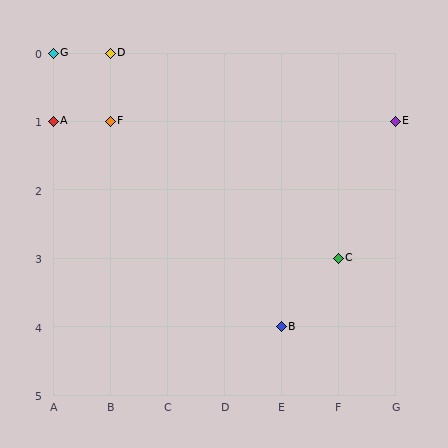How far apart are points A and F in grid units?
Points A and F are 1 column apart.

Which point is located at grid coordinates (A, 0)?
Point G is at (A, 0).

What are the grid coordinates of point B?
Point B is at grid coordinates (E, 4).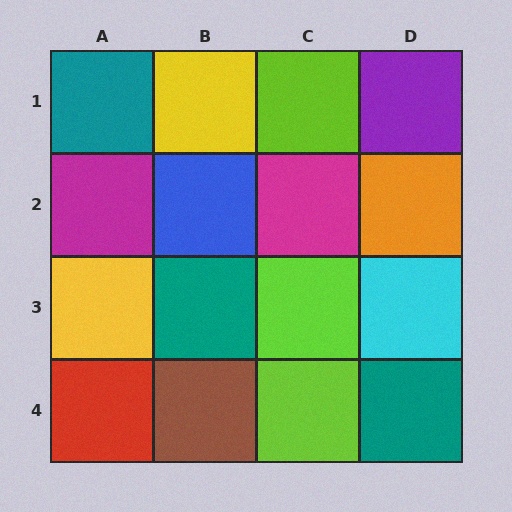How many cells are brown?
1 cell is brown.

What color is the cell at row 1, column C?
Lime.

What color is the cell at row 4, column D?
Teal.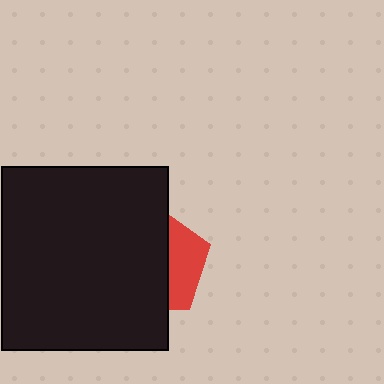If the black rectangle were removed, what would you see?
You would see the complete red pentagon.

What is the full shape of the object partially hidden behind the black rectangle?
The partially hidden object is a red pentagon.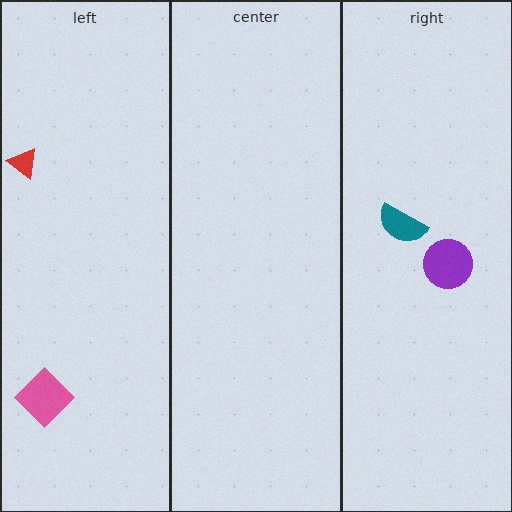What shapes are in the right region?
The teal semicircle, the purple circle.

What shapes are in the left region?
The red triangle, the pink diamond.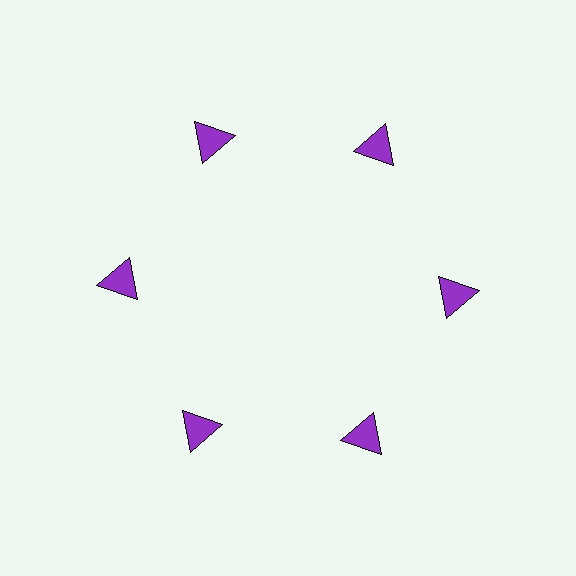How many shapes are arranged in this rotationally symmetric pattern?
There are 6 shapes, arranged in 6 groups of 1.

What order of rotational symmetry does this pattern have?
This pattern has 6-fold rotational symmetry.